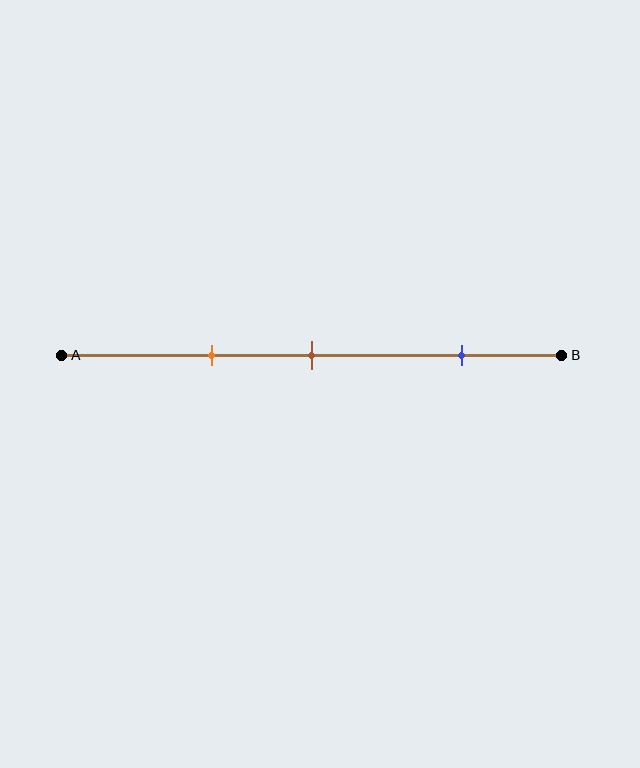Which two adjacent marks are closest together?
The orange and brown marks are the closest adjacent pair.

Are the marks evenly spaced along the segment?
No, the marks are not evenly spaced.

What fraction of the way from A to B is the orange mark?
The orange mark is approximately 30% (0.3) of the way from A to B.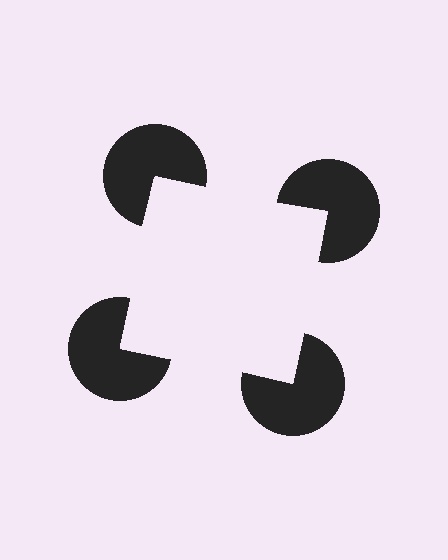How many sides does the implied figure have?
4 sides.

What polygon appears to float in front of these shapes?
An illusory square — its edges are inferred from the aligned wedge cuts in the pac-man discs, not physically drawn.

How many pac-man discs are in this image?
There are 4 — one at each vertex of the illusory square.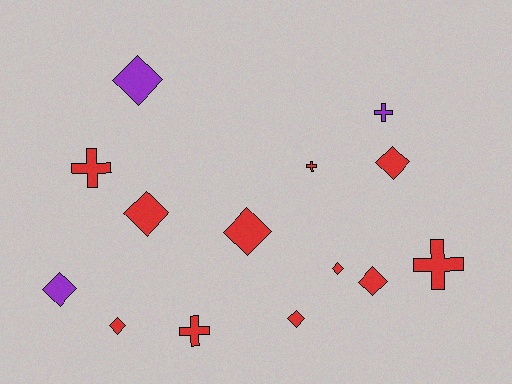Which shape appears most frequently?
Diamond, with 9 objects.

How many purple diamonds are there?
There are 2 purple diamonds.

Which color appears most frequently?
Red, with 11 objects.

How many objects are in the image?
There are 14 objects.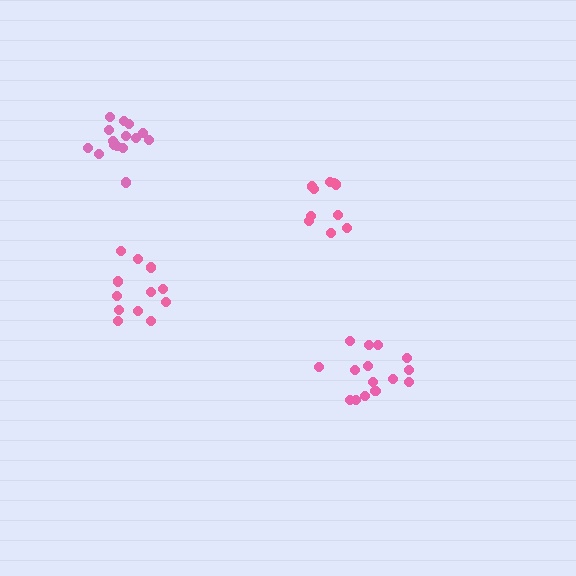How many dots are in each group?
Group 1: 10 dots, Group 2: 12 dots, Group 3: 15 dots, Group 4: 15 dots (52 total).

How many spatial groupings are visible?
There are 4 spatial groupings.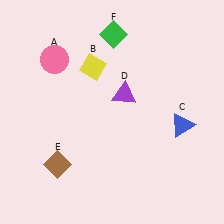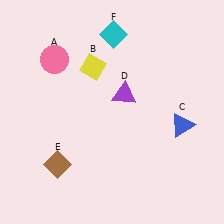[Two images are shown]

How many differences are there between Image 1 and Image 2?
There is 1 difference between the two images.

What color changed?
The diamond (F) changed from green in Image 1 to cyan in Image 2.